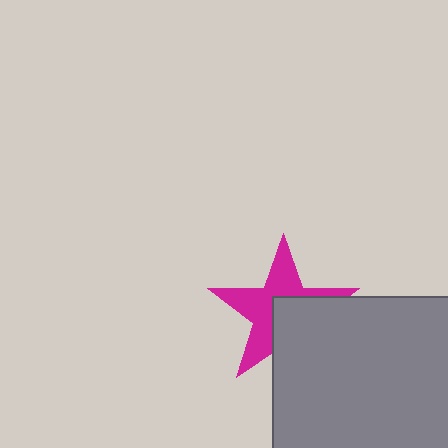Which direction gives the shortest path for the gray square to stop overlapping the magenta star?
Moving toward the lower-right gives the shortest separation.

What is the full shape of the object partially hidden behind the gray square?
The partially hidden object is a magenta star.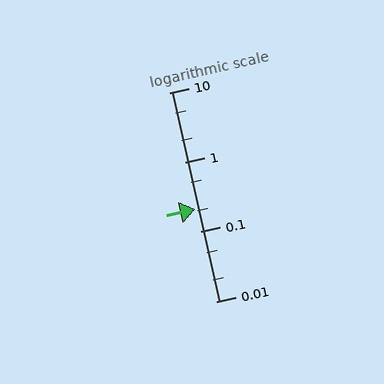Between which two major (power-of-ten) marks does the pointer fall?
The pointer is between 0.1 and 1.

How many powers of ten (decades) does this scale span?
The scale spans 3 decades, from 0.01 to 10.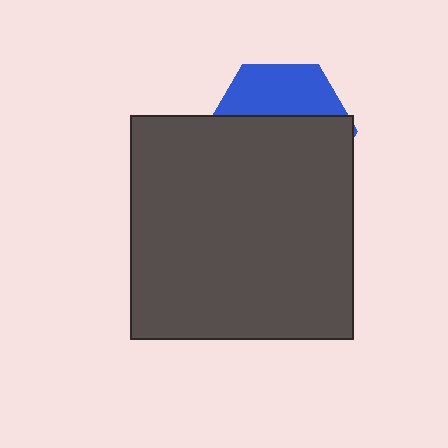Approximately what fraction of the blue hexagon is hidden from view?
Roughly 64% of the blue hexagon is hidden behind the dark gray square.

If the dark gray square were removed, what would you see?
You would see the complete blue hexagon.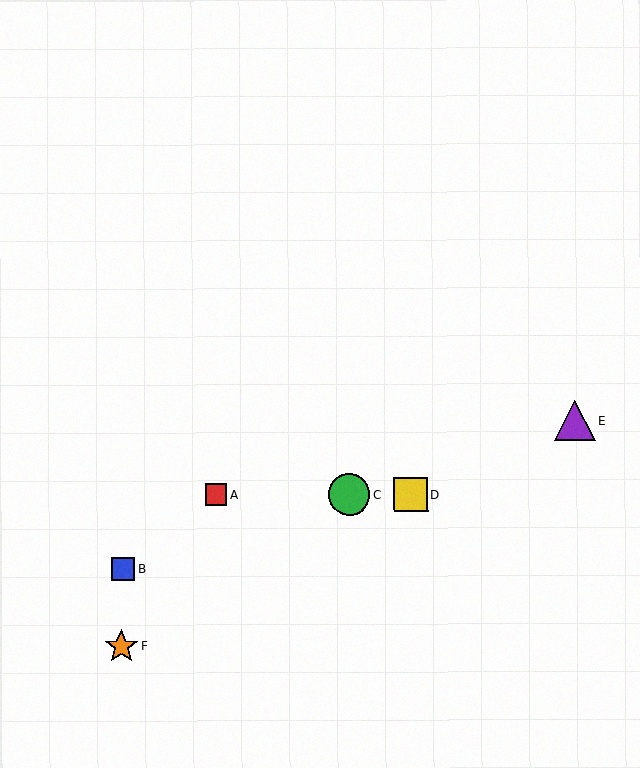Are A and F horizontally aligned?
No, A is at y≈495 and F is at y≈646.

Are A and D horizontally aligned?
Yes, both are at y≈495.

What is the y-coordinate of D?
Object D is at y≈494.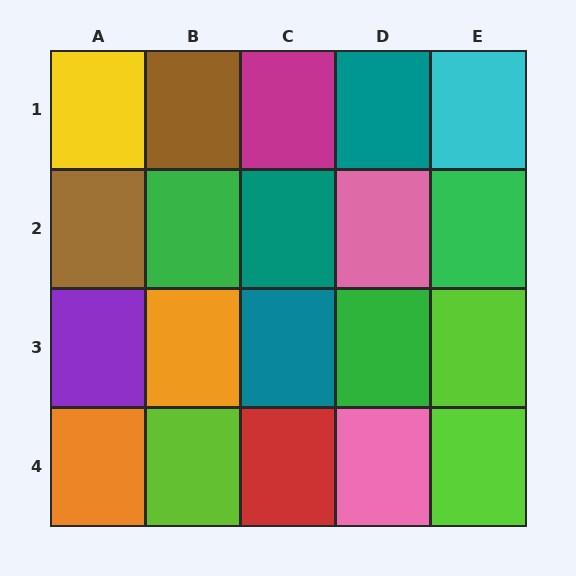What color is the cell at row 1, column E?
Cyan.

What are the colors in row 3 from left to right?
Purple, orange, teal, green, lime.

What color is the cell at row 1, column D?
Teal.